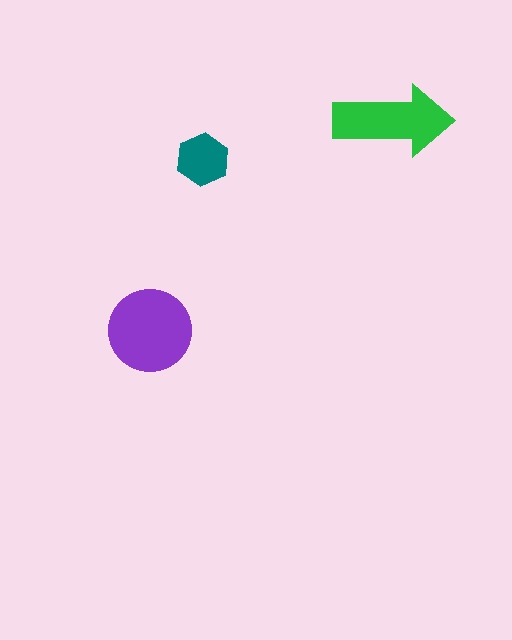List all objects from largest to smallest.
The purple circle, the green arrow, the teal hexagon.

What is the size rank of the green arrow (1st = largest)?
2nd.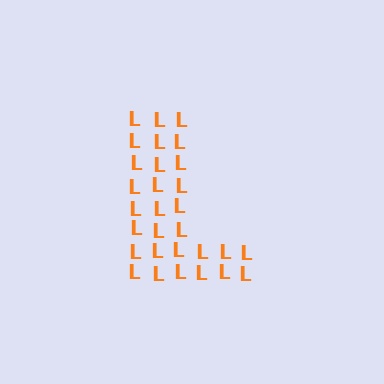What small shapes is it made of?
It is made of small letter L's.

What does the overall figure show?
The overall figure shows the letter L.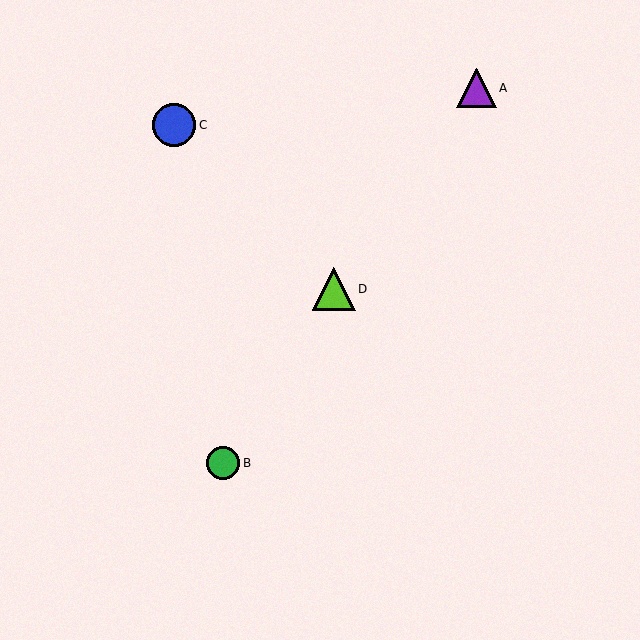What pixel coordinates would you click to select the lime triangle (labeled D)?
Click at (334, 289) to select the lime triangle D.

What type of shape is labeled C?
Shape C is a blue circle.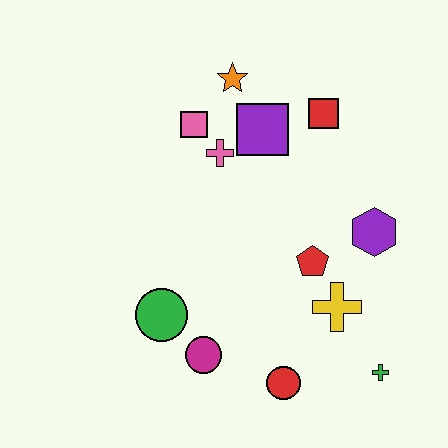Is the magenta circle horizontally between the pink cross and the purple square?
No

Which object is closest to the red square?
The purple square is closest to the red square.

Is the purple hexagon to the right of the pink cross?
Yes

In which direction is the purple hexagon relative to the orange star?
The purple hexagon is below the orange star.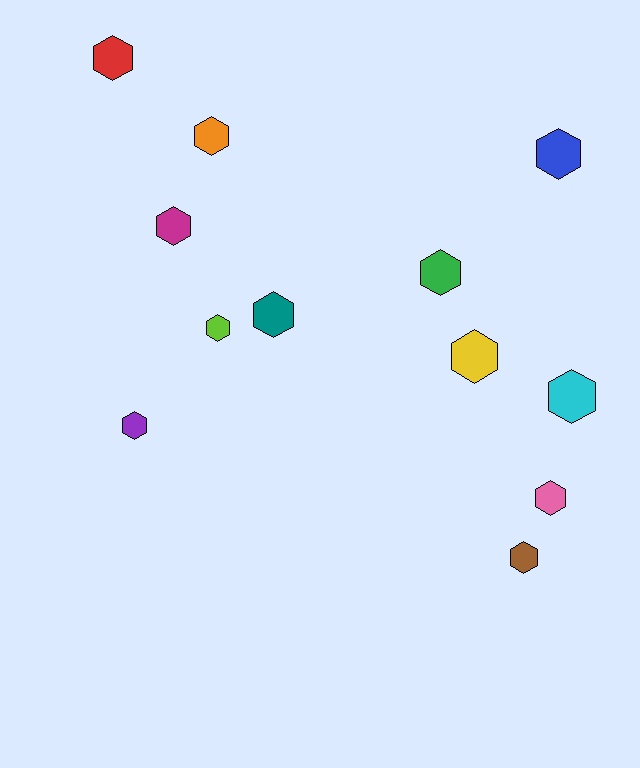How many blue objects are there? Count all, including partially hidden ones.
There is 1 blue object.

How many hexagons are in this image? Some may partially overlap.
There are 12 hexagons.